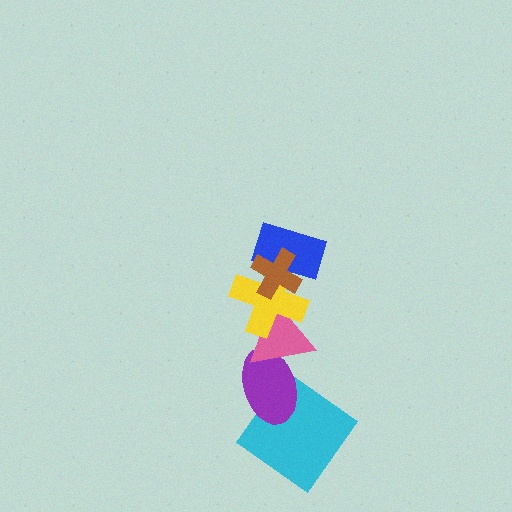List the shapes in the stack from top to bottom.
From top to bottom: the brown cross, the blue rectangle, the yellow cross, the pink triangle, the purple ellipse, the cyan diamond.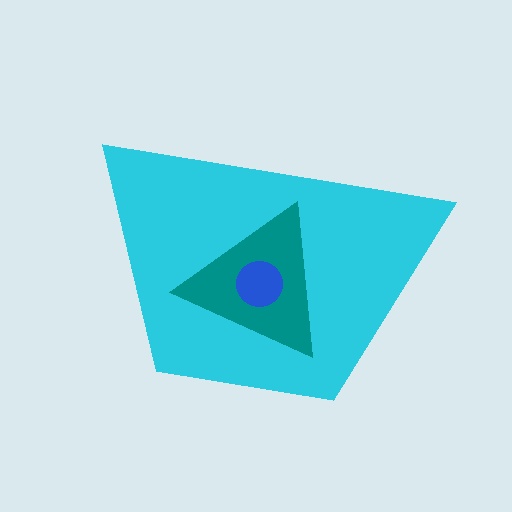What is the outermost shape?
The cyan trapezoid.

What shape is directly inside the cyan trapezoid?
The teal triangle.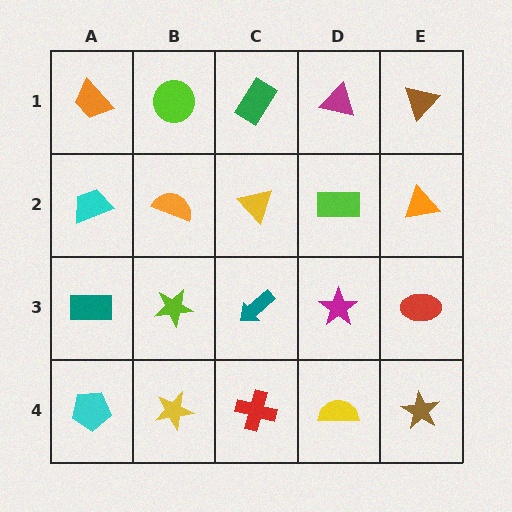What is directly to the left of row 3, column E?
A magenta star.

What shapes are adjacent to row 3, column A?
A cyan trapezoid (row 2, column A), a cyan pentagon (row 4, column A), a lime star (row 3, column B).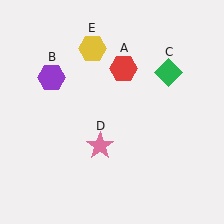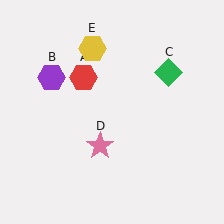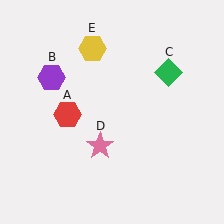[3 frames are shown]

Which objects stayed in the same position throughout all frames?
Purple hexagon (object B) and green diamond (object C) and pink star (object D) and yellow hexagon (object E) remained stationary.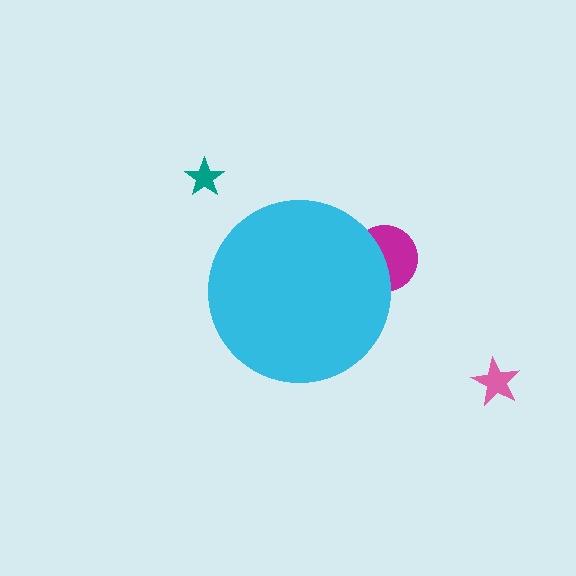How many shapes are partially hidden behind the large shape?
1 shape is partially hidden.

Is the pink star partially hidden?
No, the pink star is fully visible.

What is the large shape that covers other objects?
A cyan circle.